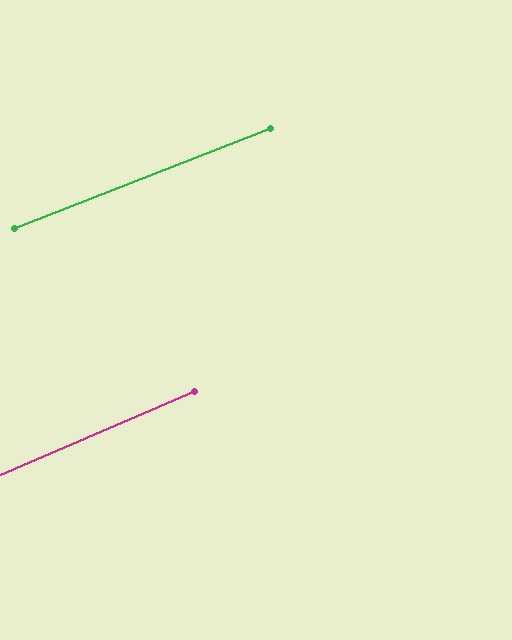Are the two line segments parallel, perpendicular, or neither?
Parallel — their directions differ by only 1.9°.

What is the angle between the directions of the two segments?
Approximately 2 degrees.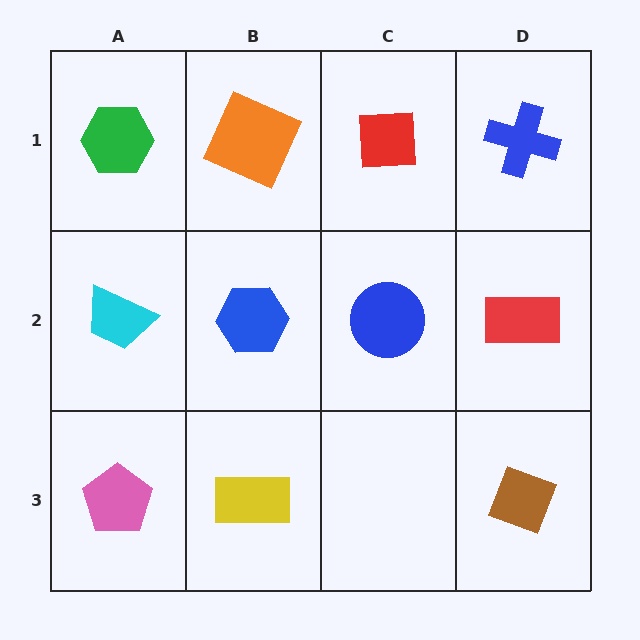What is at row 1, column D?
A blue cross.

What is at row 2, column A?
A cyan trapezoid.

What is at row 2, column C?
A blue circle.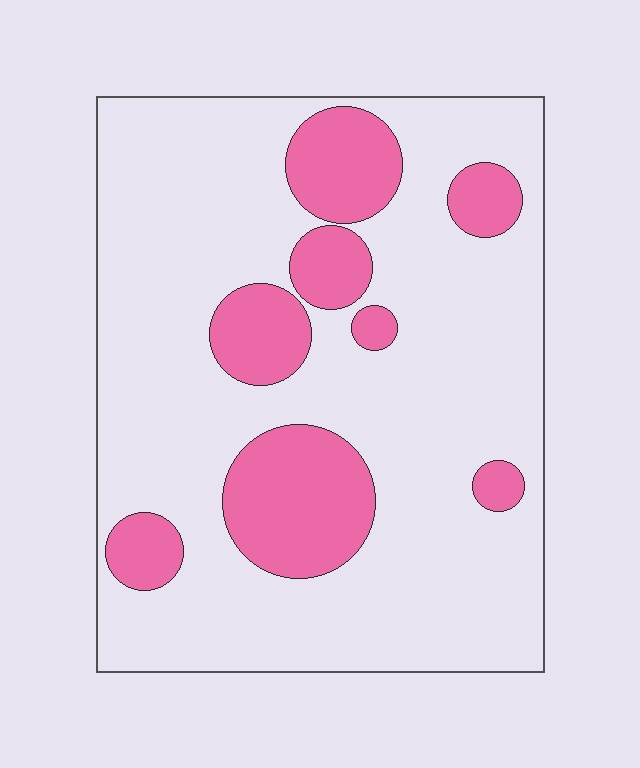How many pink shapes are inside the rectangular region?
8.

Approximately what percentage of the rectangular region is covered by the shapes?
Approximately 20%.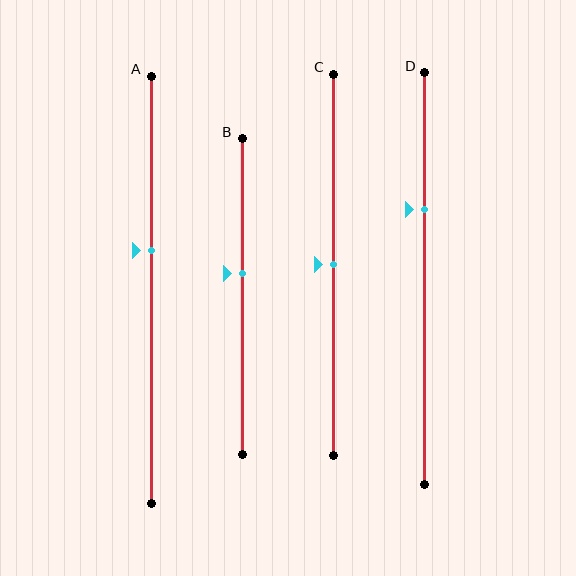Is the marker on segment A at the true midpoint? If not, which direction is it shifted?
No, the marker on segment A is shifted upward by about 9% of the segment length.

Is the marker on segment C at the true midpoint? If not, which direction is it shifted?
Yes, the marker on segment C is at the true midpoint.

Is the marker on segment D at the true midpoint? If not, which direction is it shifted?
No, the marker on segment D is shifted upward by about 17% of the segment length.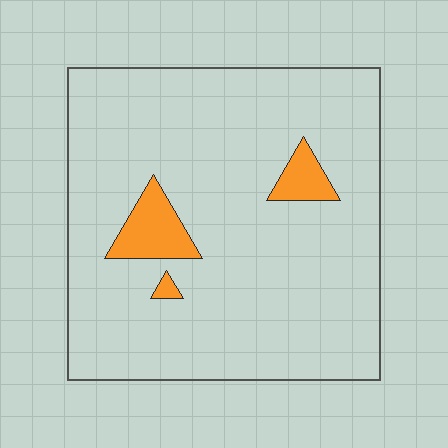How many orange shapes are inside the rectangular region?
3.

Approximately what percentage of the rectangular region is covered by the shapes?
Approximately 5%.